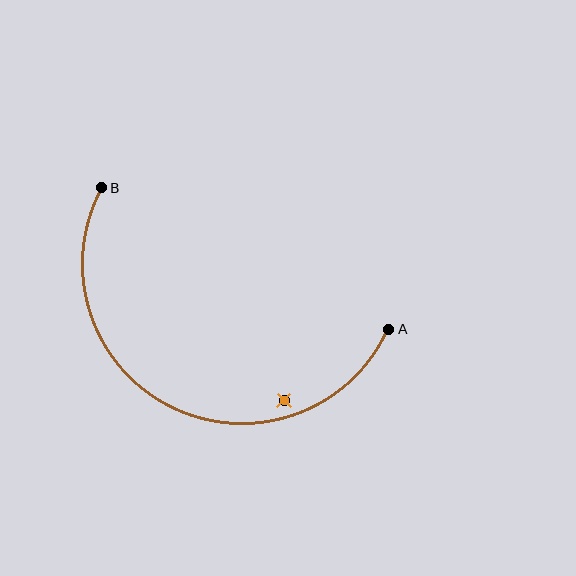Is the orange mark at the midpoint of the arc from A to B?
No — the orange mark does not lie on the arc at all. It sits slightly inside the curve.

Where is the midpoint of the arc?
The arc midpoint is the point on the curve farthest from the straight line joining A and B. It sits below that line.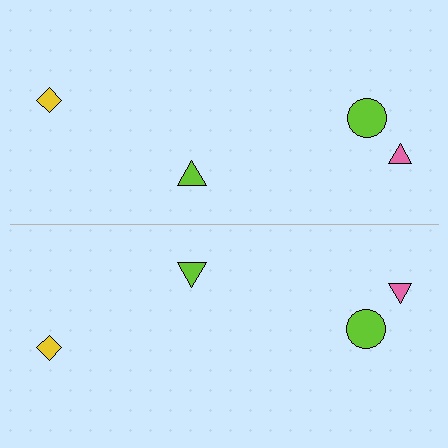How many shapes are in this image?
There are 8 shapes in this image.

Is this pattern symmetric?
Yes, this pattern has bilateral (reflection) symmetry.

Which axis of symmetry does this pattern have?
The pattern has a horizontal axis of symmetry running through the center of the image.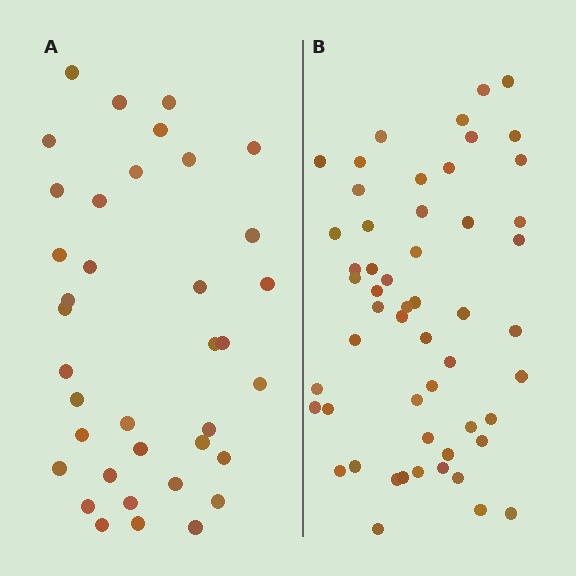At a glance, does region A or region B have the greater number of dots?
Region B (the right region) has more dots.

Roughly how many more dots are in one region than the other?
Region B has approximately 15 more dots than region A.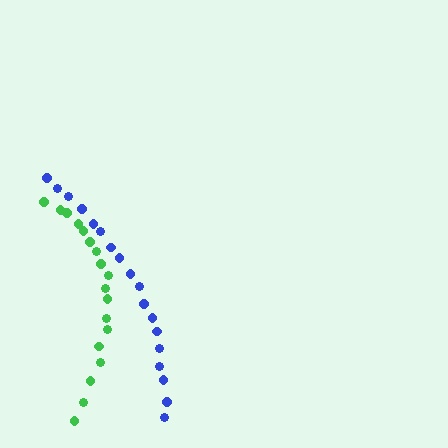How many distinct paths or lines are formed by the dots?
There are 2 distinct paths.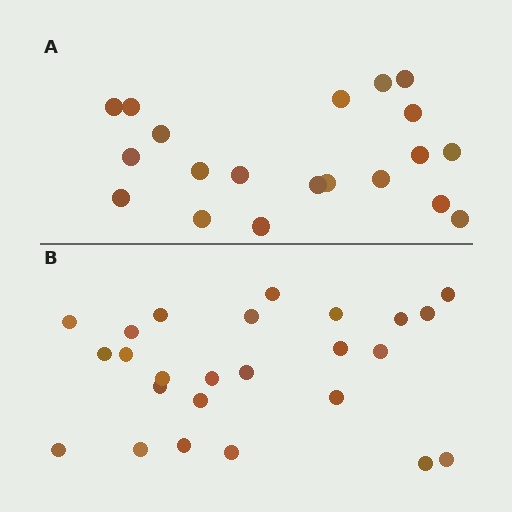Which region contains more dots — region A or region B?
Region B (the bottom region) has more dots.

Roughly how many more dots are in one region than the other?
Region B has about 5 more dots than region A.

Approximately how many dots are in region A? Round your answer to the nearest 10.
About 20 dots.